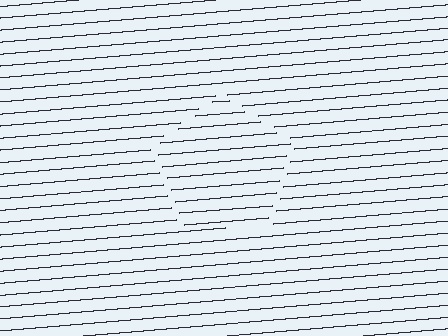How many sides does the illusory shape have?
5 sides — the line-ends trace a pentagon.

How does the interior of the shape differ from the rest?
The interior of the shape contains the same grating, shifted by half a period — the contour is defined by the phase discontinuity where line-ends from the inner and outer gratings abut.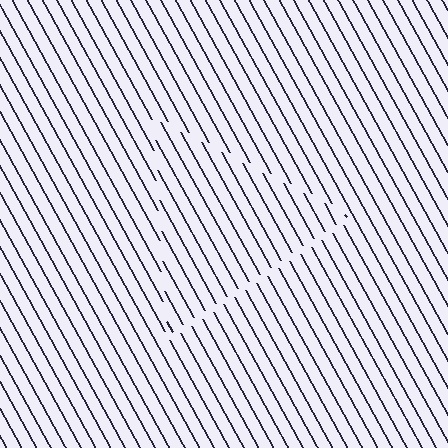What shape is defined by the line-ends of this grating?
An illusory triangle. The interior of the shape contains the same grating, shifted by half a period — the contour is defined by the phase discontinuity where line-ends from the inner and outer gratings abut.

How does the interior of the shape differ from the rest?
The interior of the shape contains the same grating, shifted by half a period — the contour is defined by the phase discontinuity where line-ends from the inner and outer gratings abut.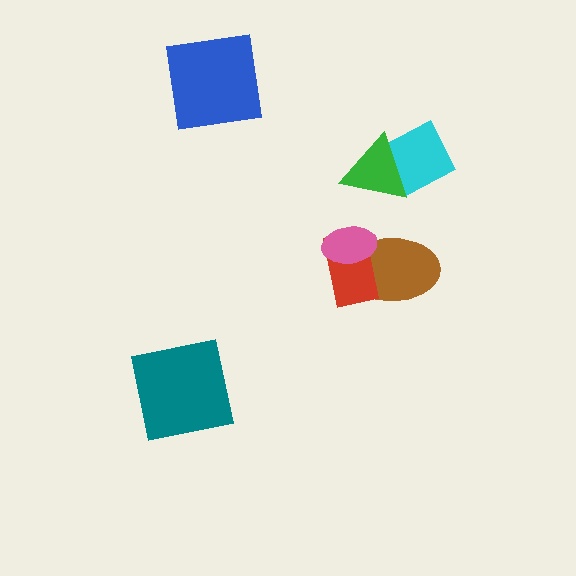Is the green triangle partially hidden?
No, no other shape covers it.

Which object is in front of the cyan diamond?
The green triangle is in front of the cyan diamond.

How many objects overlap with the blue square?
0 objects overlap with the blue square.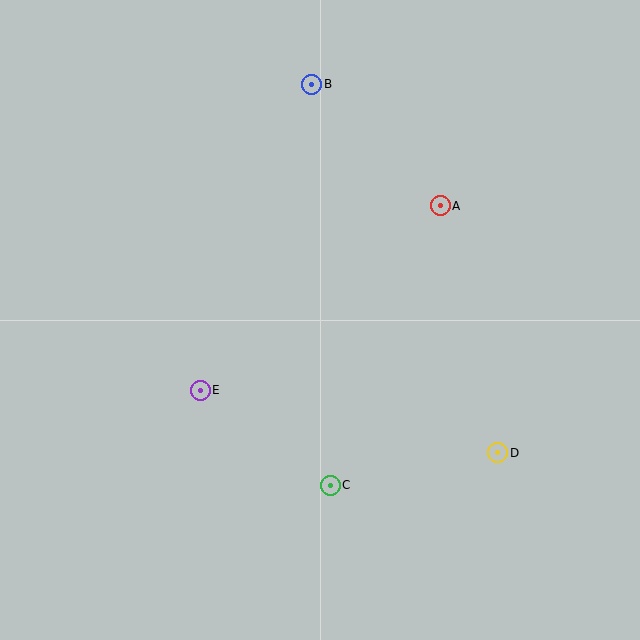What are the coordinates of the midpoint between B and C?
The midpoint between B and C is at (321, 285).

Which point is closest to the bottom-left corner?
Point E is closest to the bottom-left corner.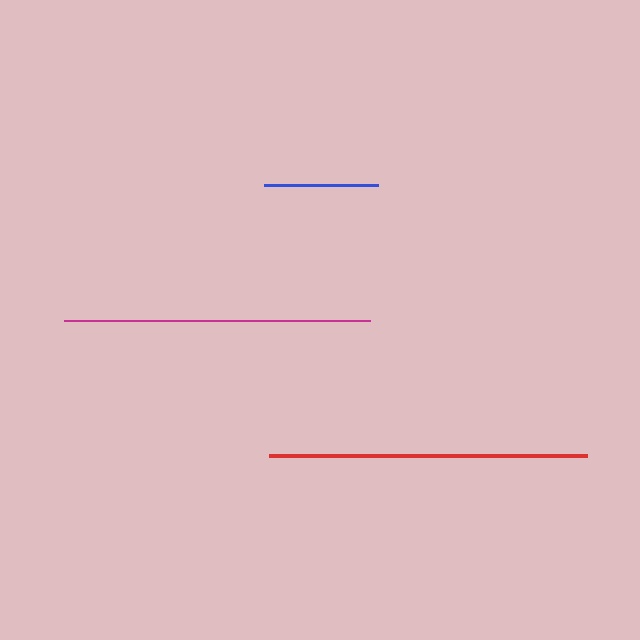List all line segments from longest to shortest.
From longest to shortest: red, magenta, blue.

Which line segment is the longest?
The red line is the longest at approximately 318 pixels.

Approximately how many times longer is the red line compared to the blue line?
The red line is approximately 2.8 times the length of the blue line.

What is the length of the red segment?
The red segment is approximately 318 pixels long.